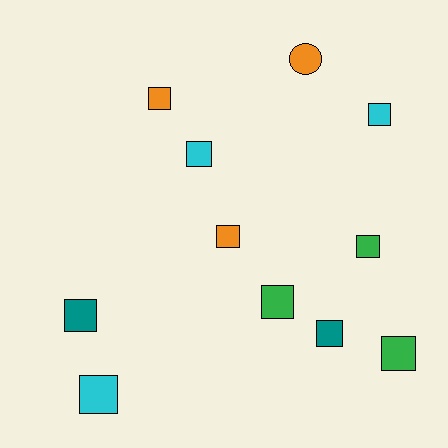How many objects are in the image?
There are 11 objects.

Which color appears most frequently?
Green, with 3 objects.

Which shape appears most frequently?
Square, with 10 objects.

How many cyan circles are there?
There are no cyan circles.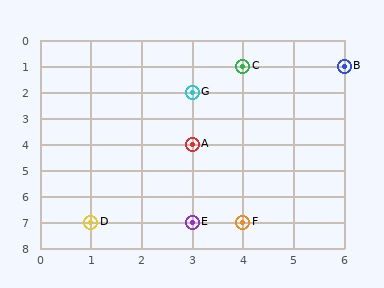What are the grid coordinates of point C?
Point C is at grid coordinates (4, 1).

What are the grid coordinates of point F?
Point F is at grid coordinates (4, 7).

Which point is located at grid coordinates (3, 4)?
Point A is at (3, 4).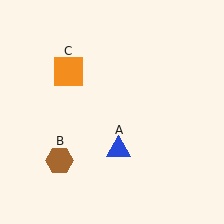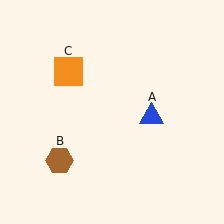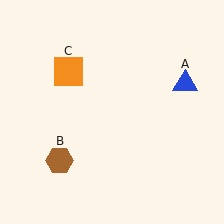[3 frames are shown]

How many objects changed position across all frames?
1 object changed position: blue triangle (object A).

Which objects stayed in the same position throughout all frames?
Brown hexagon (object B) and orange square (object C) remained stationary.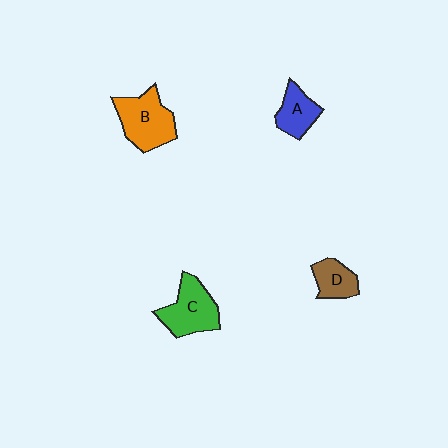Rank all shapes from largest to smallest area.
From largest to smallest: B (orange), C (green), A (blue), D (brown).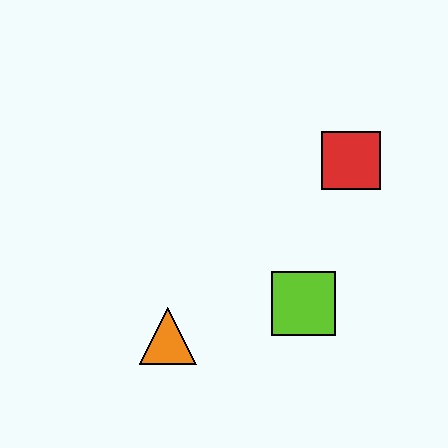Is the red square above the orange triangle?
Yes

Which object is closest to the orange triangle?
The lime square is closest to the orange triangle.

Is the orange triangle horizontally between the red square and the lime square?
No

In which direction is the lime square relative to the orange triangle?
The lime square is to the right of the orange triangle.